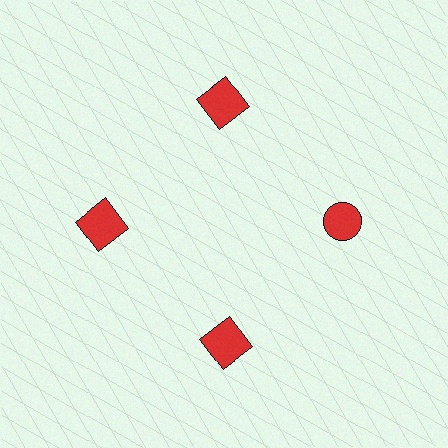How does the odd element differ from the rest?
It has a different shape: circle instead of square.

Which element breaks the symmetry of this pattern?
The red circle at roughly the 3 o'clock position breaks the symmetry. All other shapes are red squares.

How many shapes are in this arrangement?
There are 4 shapes arranged in a ring pattern.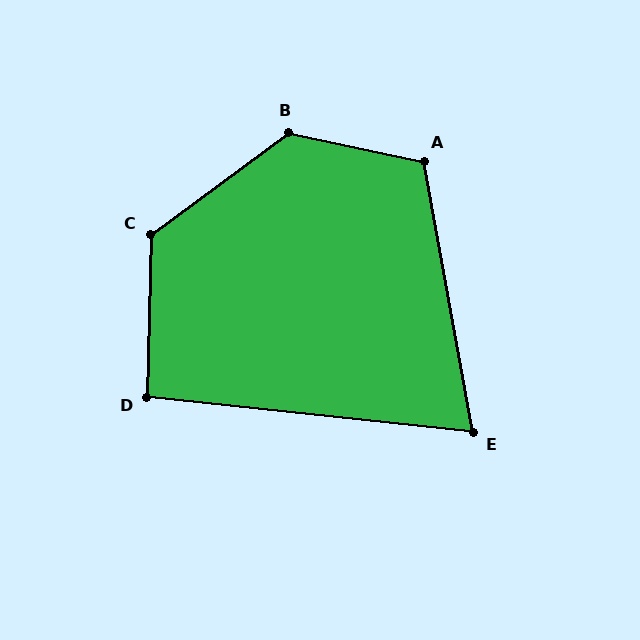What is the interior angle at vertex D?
Approximately 95 degrees (approximately right).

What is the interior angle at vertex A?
Approximately 112 degrees (obtuse).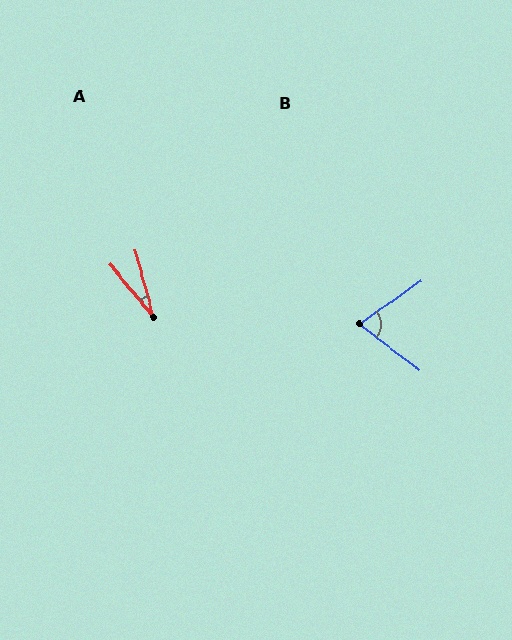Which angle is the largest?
B, at approximately 72 degrees.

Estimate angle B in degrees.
Approximately 72 degrees.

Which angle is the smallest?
A, at approximately 24 degrees.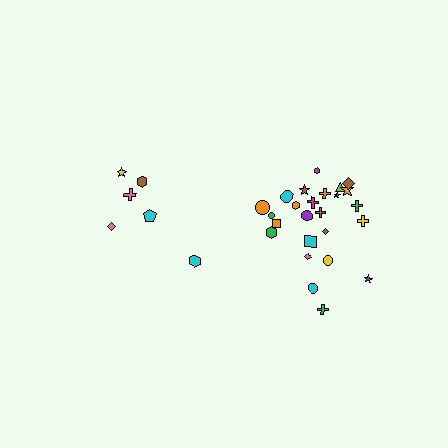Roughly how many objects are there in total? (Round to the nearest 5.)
Roughly 30 objects in total.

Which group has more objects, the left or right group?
The right group.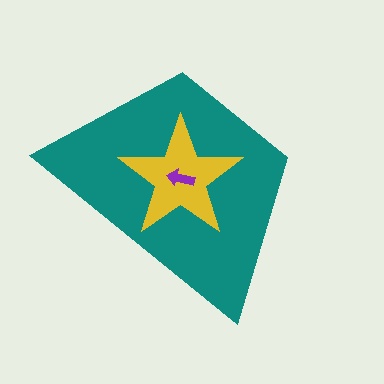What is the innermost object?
The purple arrow.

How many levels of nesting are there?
3.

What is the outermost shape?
The teal trapezoid.